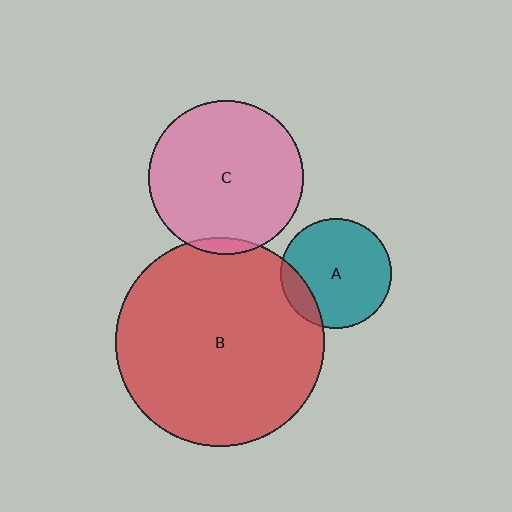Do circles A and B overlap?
Yes.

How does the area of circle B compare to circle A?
Approximately 3.6 times.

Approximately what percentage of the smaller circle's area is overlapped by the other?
Approximately 15%.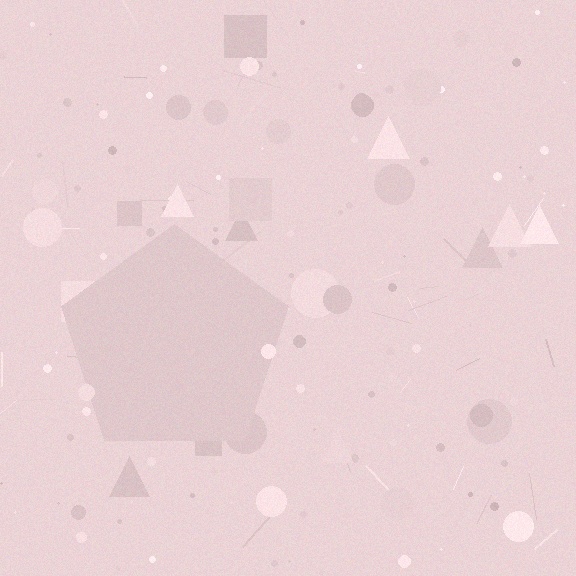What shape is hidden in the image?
A pentagon is hidden in the image.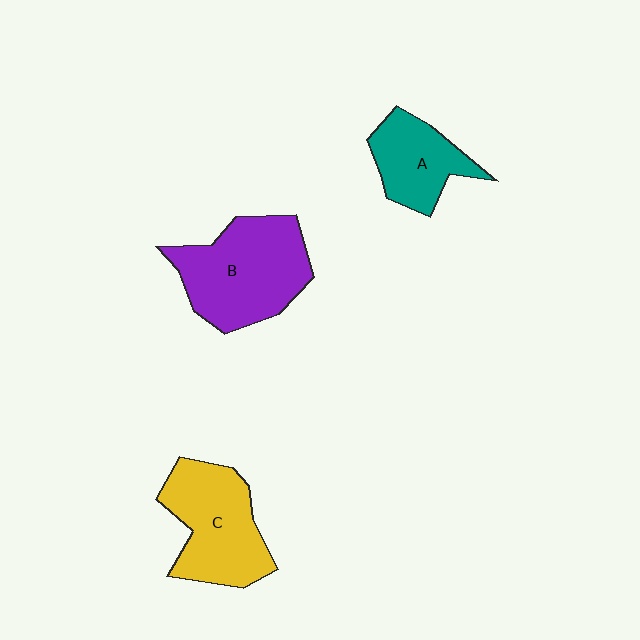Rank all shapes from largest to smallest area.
From largest to smallest: B (purple), C (yellow), A (teal).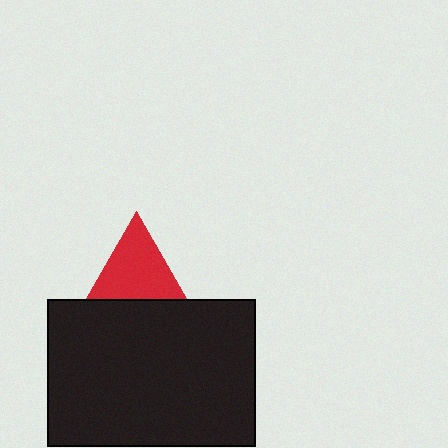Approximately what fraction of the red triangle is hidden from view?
Roughly 42% of the red triangle is hidden behind the black rectangle.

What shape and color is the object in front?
The object in front is a black rectangle.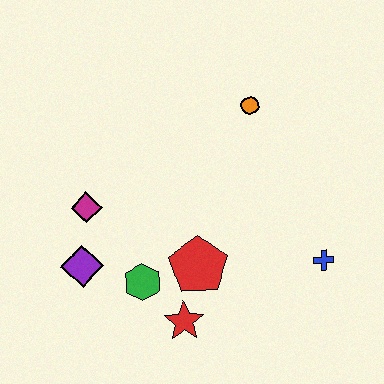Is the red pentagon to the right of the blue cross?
No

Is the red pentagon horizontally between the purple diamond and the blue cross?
Yes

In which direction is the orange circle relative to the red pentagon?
The orange circle is above the red pentagon.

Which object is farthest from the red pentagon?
The orange circle is farthest from the red pentagon.